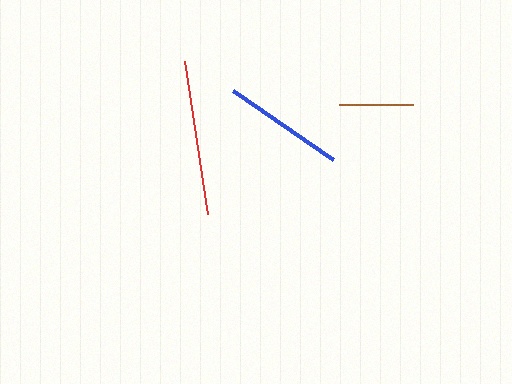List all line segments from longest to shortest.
From longest to shortest: red, blue, brown.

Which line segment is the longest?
The red line is the longest at approximately 155 pixels.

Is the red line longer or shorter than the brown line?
The red line is longer than the brown line.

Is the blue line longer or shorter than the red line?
The red line is longer than the blue line.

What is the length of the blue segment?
The blue segment is approximately 121 pixels long.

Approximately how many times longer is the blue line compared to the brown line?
The blue line is approximately 1.6 times the length of the brown line.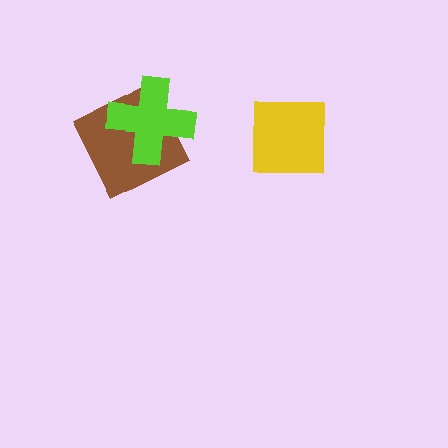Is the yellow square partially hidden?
No, no other shape covers it.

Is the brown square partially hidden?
Yes, it is partially covered by another shape.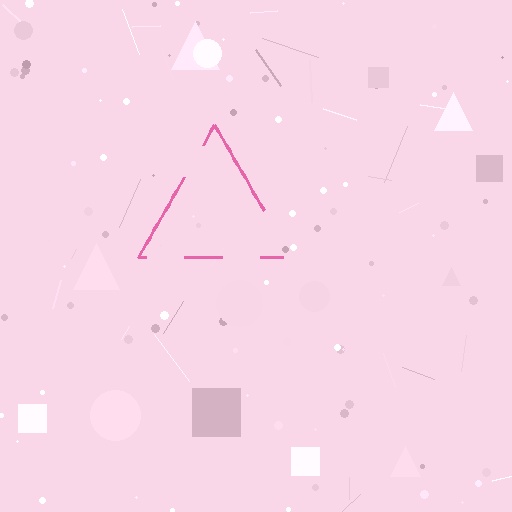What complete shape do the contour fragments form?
The contour fragments form a triangle.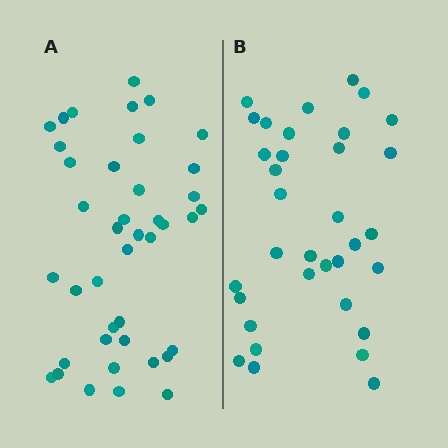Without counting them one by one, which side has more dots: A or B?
Region A (the left region) has more dots.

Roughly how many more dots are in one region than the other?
Region A has roughly 8 or so more dots than region B.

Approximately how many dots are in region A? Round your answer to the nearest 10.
About 40 dots. (The exact count is 41, which rounds to 40.)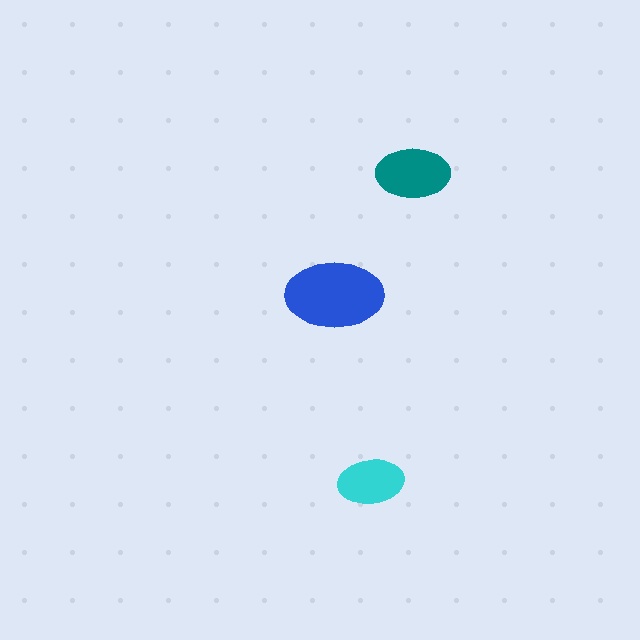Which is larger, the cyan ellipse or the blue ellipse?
The blue one.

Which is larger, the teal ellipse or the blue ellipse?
The blue one.